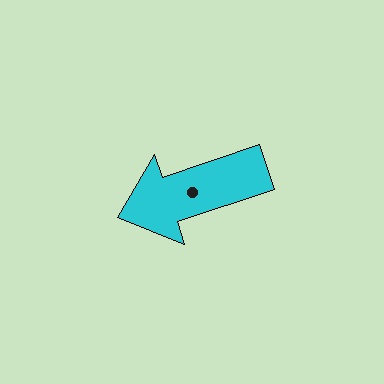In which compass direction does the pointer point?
West.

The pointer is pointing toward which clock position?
Roughly 8 o'clock.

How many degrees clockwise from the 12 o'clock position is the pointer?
Approximately 251 degrees.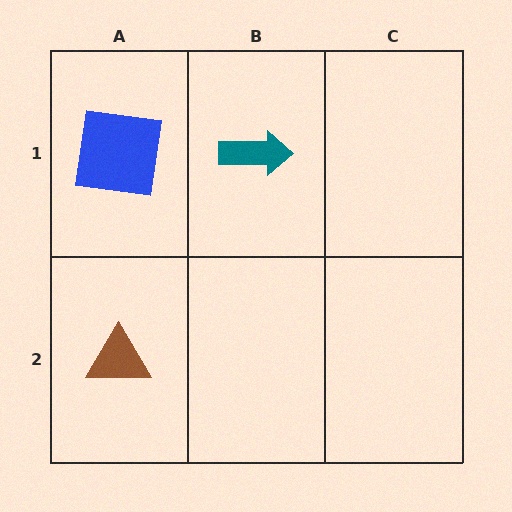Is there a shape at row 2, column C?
No, that cell is empty.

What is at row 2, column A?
A brown triangle.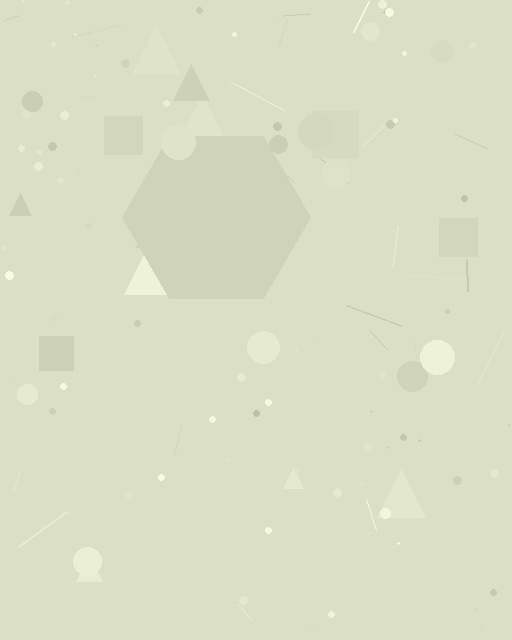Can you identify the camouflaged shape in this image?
The camouflaged shape is a hexagon.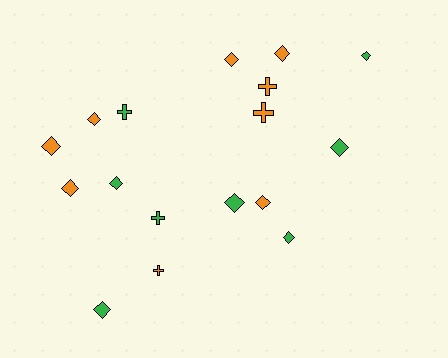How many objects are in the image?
There are 17 objects.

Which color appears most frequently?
Orange, with 9 objects.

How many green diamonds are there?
There are 6 green diamonds.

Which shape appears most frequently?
Diamond, with 12 objects.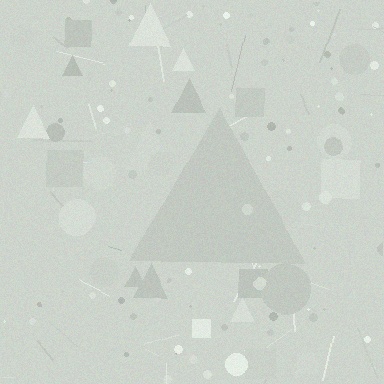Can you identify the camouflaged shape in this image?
The camouflaged shape is a triangle.